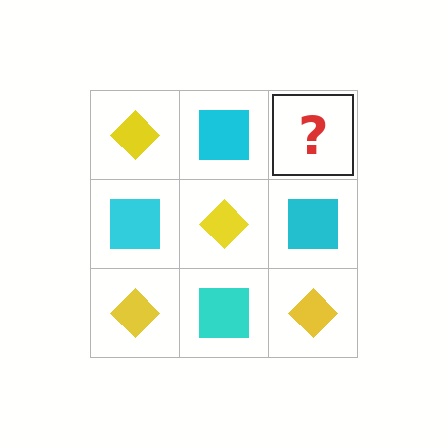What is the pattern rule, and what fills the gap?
The rule is that it alternates yellow diamond and cyan square in a checkerboard pattern. The gap should be filled with a yellow diamond.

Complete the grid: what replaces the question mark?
The question mark should be replaced with a yellow diamond.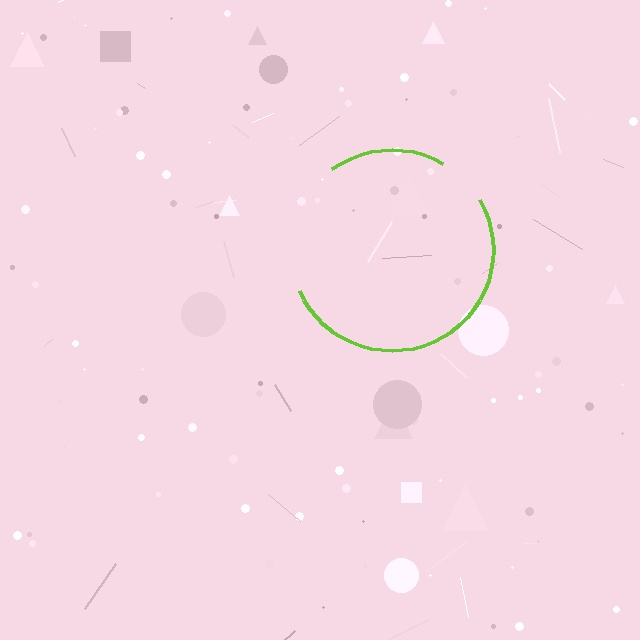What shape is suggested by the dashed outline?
The dashed outline suggests a circle.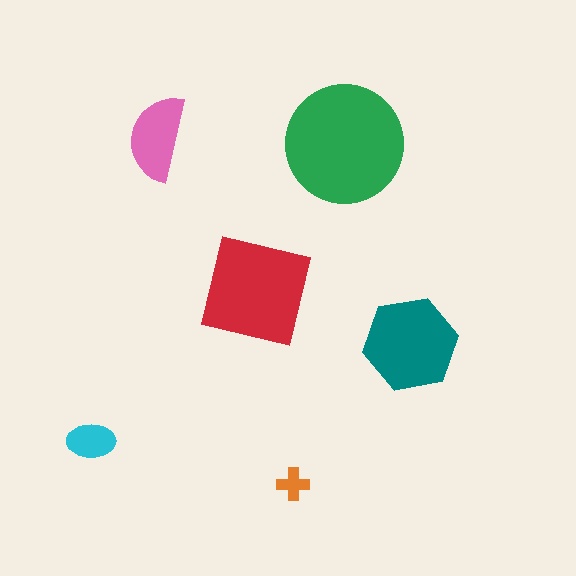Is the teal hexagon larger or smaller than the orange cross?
Larger.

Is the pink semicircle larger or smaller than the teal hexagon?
Smaller.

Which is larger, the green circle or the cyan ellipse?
The green circle.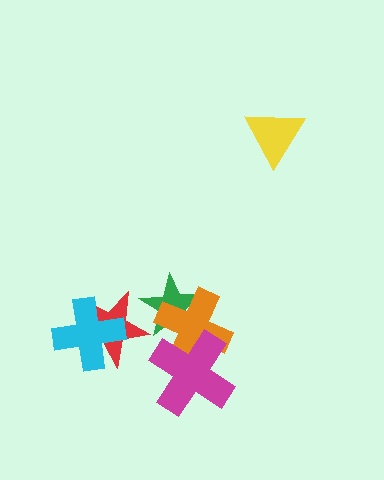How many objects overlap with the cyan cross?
1 object overlaps with the cyan cross.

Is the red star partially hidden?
Yes, it is partially covered by another shape.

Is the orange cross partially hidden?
Yes, it is partially covered by another shape.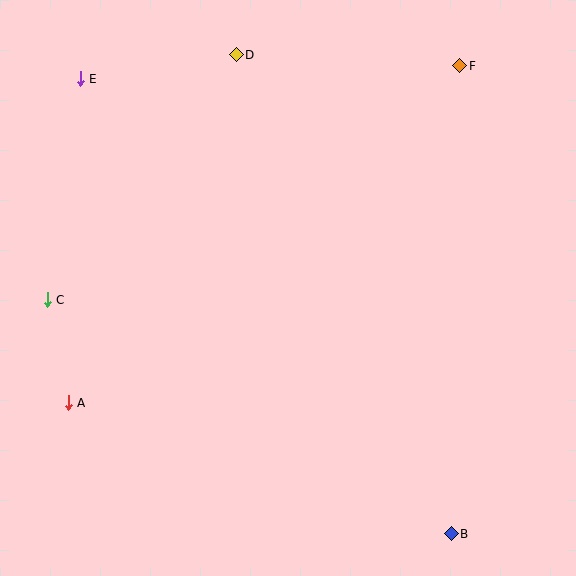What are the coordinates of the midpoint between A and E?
The midpoint between A and E is at (74, 241).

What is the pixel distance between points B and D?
The distance between B and D is 525 pixels.